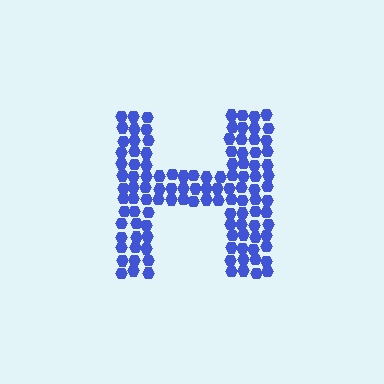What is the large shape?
The large shape is the letter H.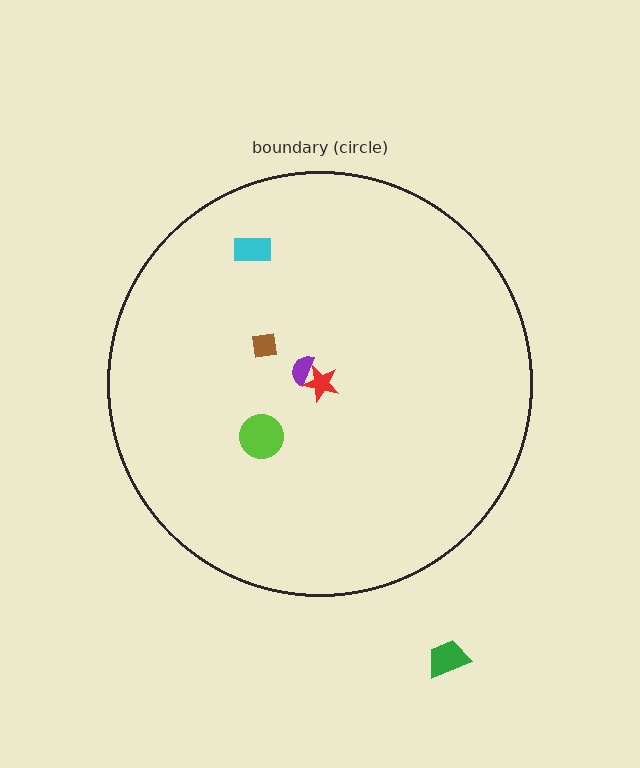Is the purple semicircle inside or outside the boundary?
Inside.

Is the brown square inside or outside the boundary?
Inside.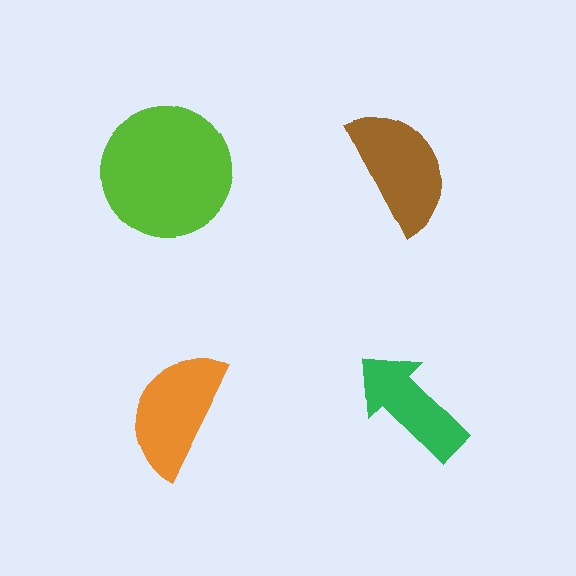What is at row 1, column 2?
A brown semicircle.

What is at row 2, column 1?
An orange semicircle.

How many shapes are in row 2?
2 shapes.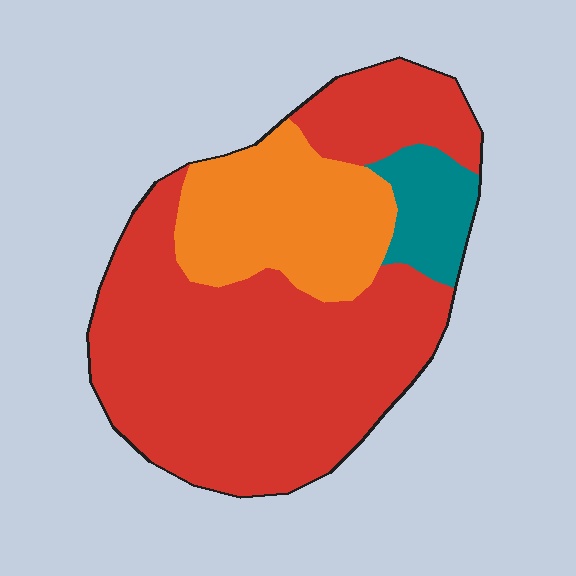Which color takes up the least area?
Teal, at roughly 10%.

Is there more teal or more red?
Red.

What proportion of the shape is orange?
Orange covers about 25% of the shape.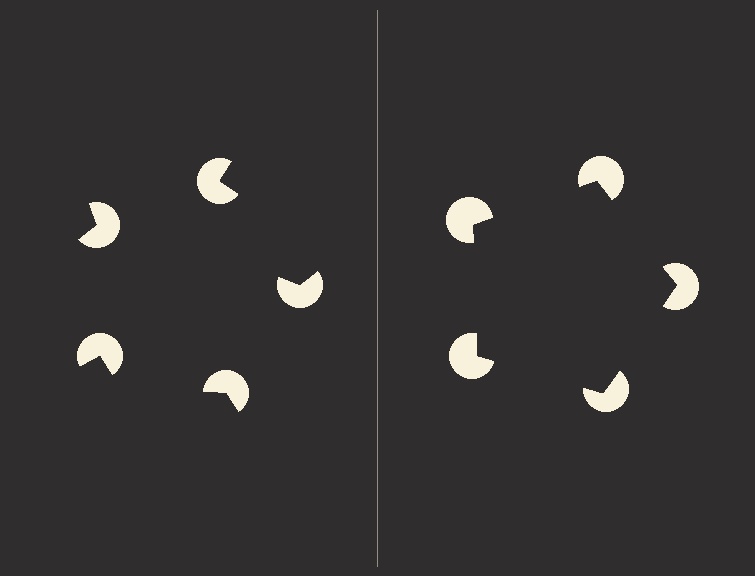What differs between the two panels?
The pac-man discs are positioned identically on both sides; only the wedge orientations differ. On the right they align to a pentagon; on the left they are misaligned.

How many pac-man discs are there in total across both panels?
10 — 5 on each side.